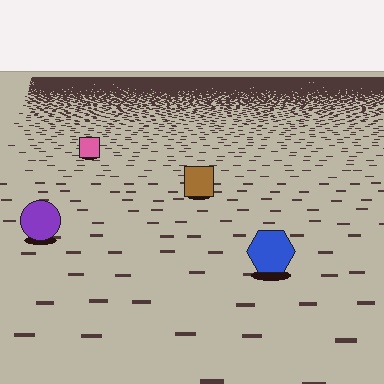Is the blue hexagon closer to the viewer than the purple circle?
Yes. The blue hexagon is closer — you can tell from the texture gradient: the ground texture is coarser near it.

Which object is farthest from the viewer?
The pink square is farthest from the viewer. It appears smaller and the ground texture around it is denser.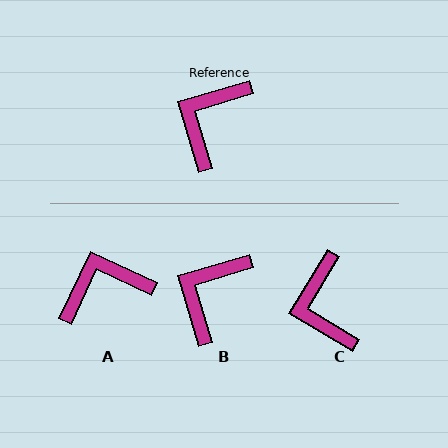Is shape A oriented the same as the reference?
No, it is off by about 42 degrees.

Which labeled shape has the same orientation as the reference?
B.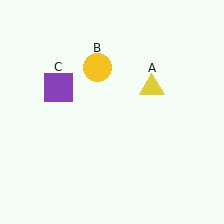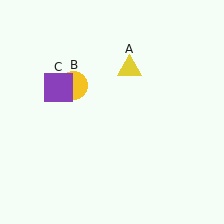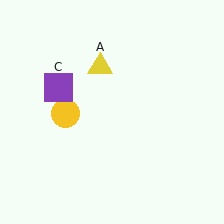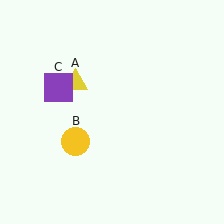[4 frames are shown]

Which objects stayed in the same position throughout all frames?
Purple square (object C) remained stationary.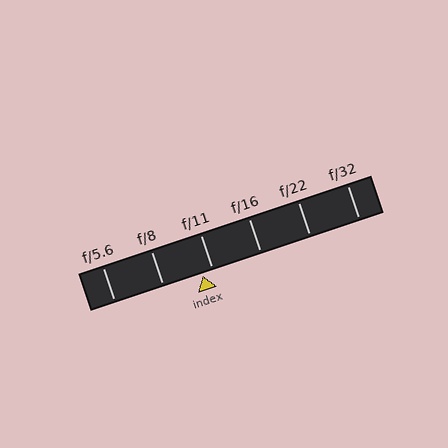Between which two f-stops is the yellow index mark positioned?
The index mark is between f/8 and f/11.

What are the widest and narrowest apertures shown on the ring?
The widest aperture shown is f/5.6 and the narrowest is f/32.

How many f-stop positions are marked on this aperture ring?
There are 6 f-stop positions marked.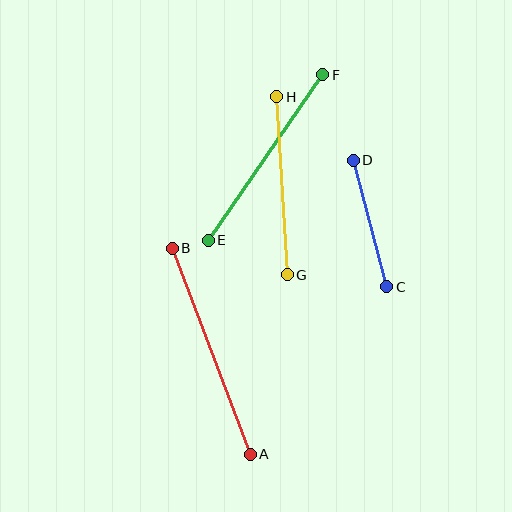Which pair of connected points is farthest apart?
Points A and B are farthest apart.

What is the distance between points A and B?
The distance is approximately 220 pixels.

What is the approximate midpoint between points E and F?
The midpoint is at approximately (266, 158) pixels.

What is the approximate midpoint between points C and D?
The midpoint is at approximately (370, 223) pixels.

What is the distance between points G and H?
The distance is approximately 179 pixels.